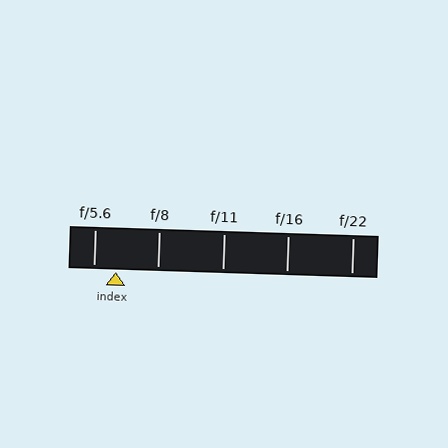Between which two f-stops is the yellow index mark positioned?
The index mark is between f/5.6 and f/8.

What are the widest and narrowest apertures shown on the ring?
The widest aperture shown is f/5.6 and the narrowest is f/22.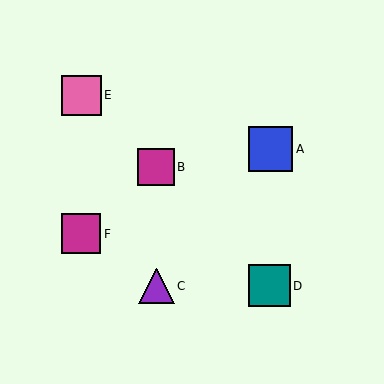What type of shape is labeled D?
Shape D is a teal square.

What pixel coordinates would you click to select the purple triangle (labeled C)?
Click at (157, 286) to select the purple triangle C.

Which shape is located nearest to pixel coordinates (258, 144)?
The blue square (labeled A) at (270, 149) is nearest to that location.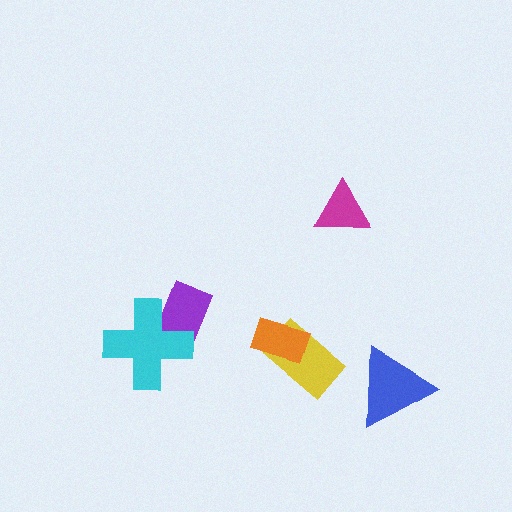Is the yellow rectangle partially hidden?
Yes, it is partially covered by another shape.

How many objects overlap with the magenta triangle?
0 objects overlap with the magenta triangle.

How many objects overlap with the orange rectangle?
1 object overlaps with the orange rectangle.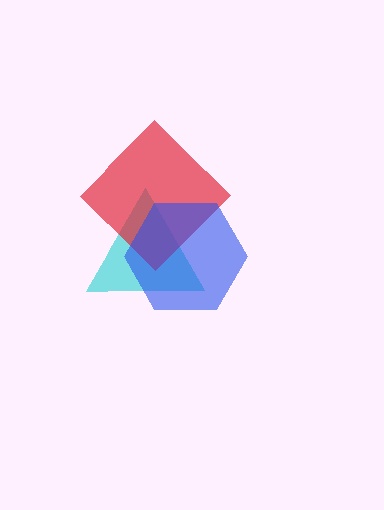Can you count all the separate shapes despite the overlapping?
Yes, there are 3 separate shapes.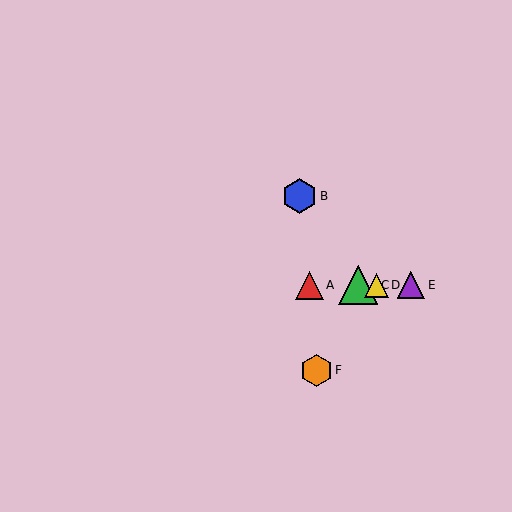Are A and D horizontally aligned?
Yes, both are at y≈285.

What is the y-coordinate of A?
Object A is at y≈285.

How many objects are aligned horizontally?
4 objects (A, C, D, E) are aligned horizontally.